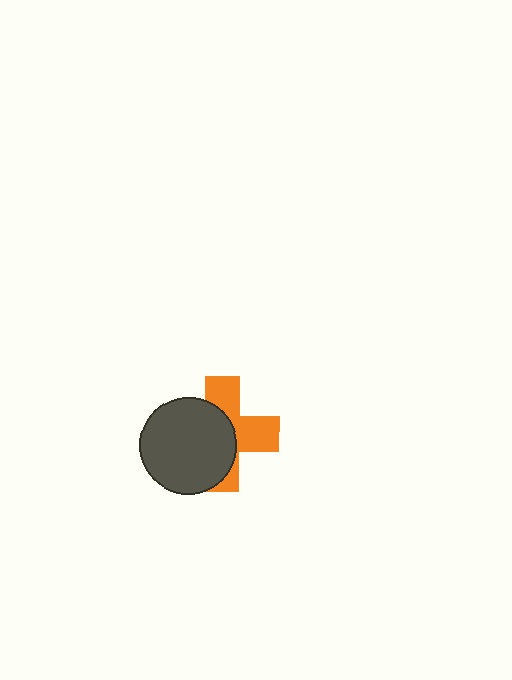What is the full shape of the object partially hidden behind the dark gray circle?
The partially hidden object is an orange cross.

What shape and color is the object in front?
The object in front is a dark gray circle.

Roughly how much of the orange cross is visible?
About half of it is visible (roughly 47%).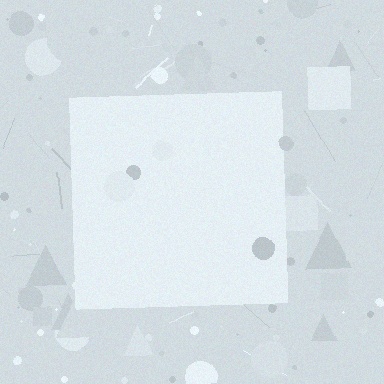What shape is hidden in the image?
A square is hidden in the image.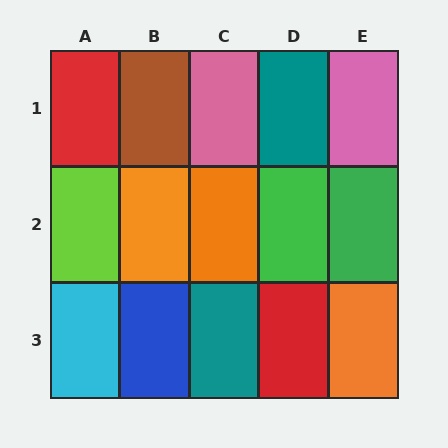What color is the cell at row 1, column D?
Teal.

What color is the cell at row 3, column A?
Cyan.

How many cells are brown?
1 cell is brown.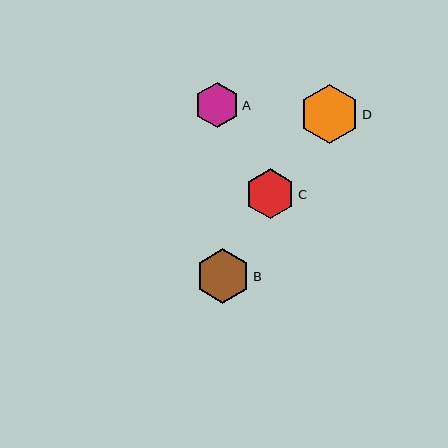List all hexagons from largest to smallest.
From largest to smallest: D, B, C, A.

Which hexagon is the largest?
Hexagon D is the largest with a size of approximately 59 pixels.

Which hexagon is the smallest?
Hexagon A is the smallest with a size of approximately 45 pixels.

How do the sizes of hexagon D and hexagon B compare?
Hexagon D and hexagon B are approximately the same size.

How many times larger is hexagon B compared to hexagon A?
Hexagon B is approximately 1.2 times the size of hexagon A.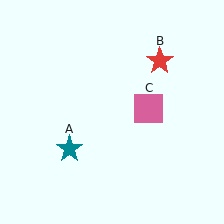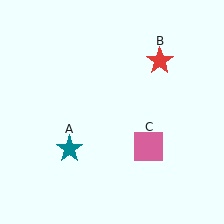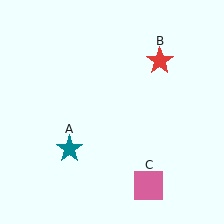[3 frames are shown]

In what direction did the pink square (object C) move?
The pink square (object C) moved down.